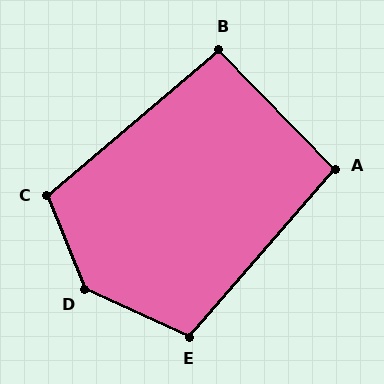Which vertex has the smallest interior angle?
B, at approximately 94 degrees.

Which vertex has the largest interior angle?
D, at approximately 136 degrees.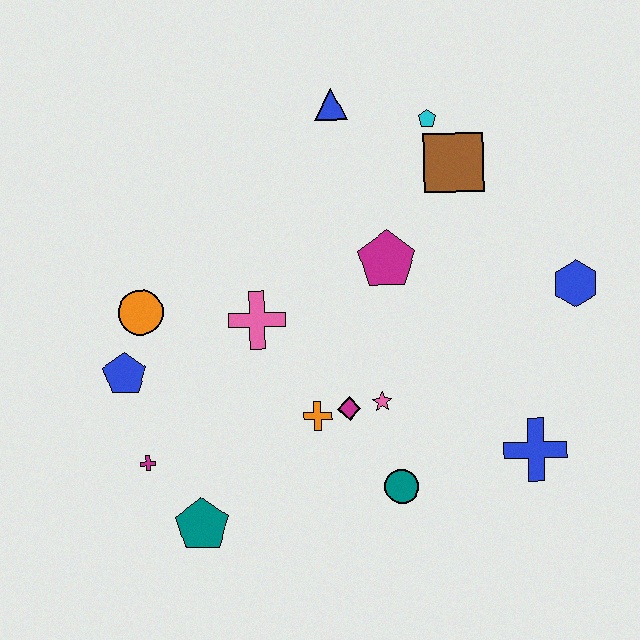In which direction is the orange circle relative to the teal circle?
The orange circle is to the left of the teal circle.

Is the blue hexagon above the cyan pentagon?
No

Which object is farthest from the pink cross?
The blue hexagon is farthest from the pink cross.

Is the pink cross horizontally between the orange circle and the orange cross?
Yes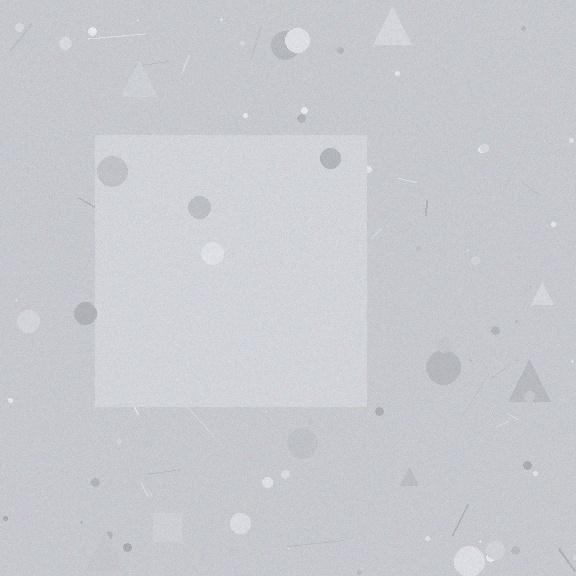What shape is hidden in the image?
A square is hidden in the image.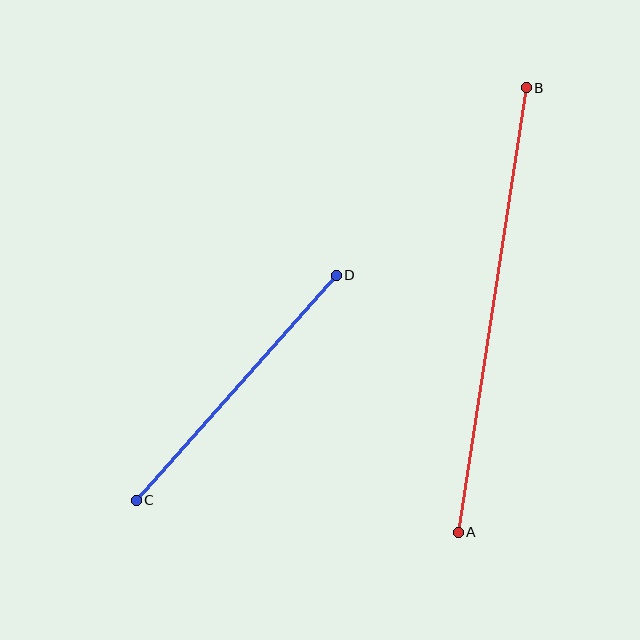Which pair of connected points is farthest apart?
Points A and B are farthest apart.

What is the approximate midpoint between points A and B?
The midpoint is at approximately (492, 310) pixels.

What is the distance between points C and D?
The distance is approximately 301 pixels.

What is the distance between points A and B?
The distance is approximately 450 pixels.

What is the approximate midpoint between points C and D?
The midpoint is at approximately (236, 388) pixels.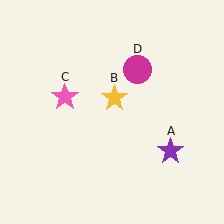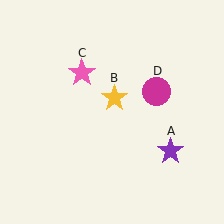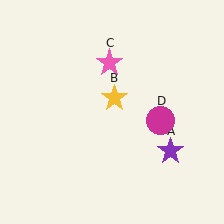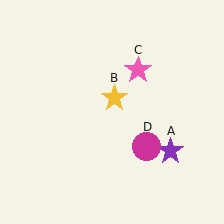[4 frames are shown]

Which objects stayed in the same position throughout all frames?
Purple star (object A) and yellow star (object B) remained stationary.